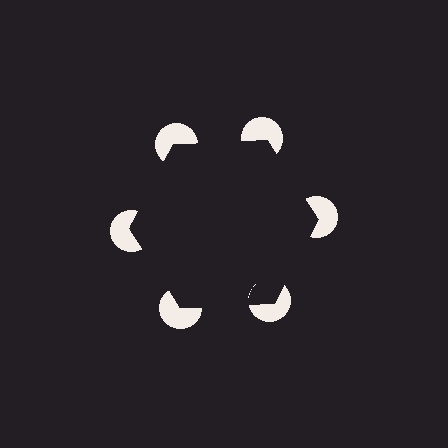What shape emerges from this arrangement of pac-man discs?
An illusory hexagon — its edges are inferred from the aligned wedge cuts in the pac-man discs, not physically drawn.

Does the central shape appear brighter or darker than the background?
It typically appears slightly darker than the background, even though no actual brightness change is drawn.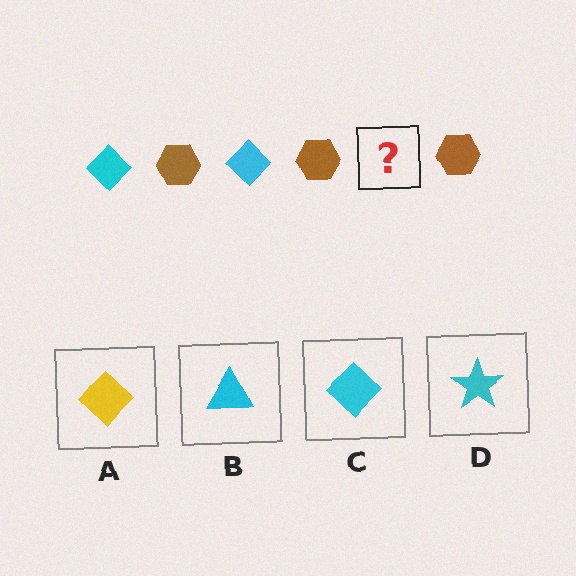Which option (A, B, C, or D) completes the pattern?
C.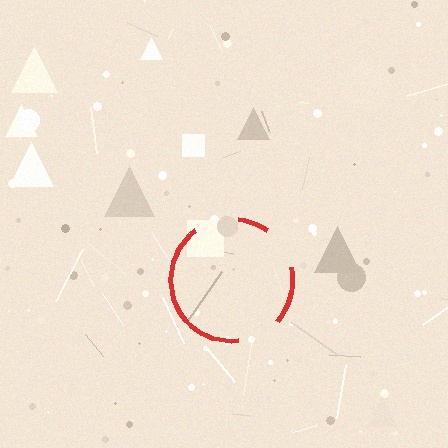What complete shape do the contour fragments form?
The contour fragments form a circle.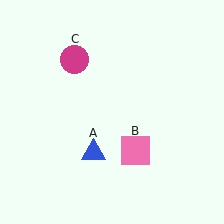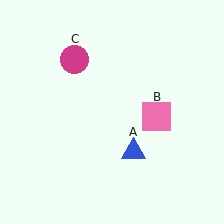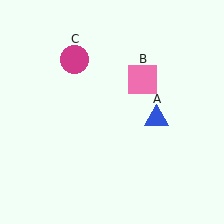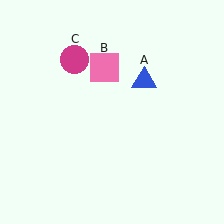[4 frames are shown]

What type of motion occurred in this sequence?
The blue triangle (object A), pink square (object B) rotated counterclockwise around the center of the scene.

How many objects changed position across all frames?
2 objects changed position: blue triangle (object A), pink square (object B).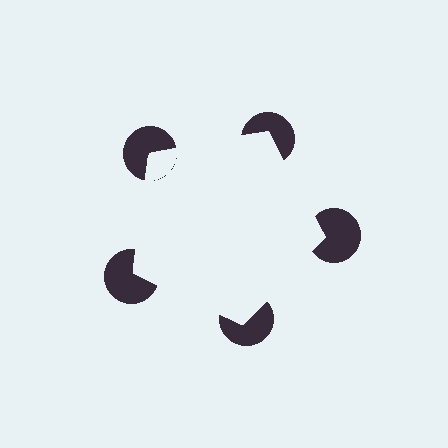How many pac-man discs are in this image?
There are 5 — one at each vertex of the illusory pentagon.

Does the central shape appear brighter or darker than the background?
It typically appears slightly brighter than the background, even though no actual brightness change is drawn.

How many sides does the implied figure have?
5 sides.